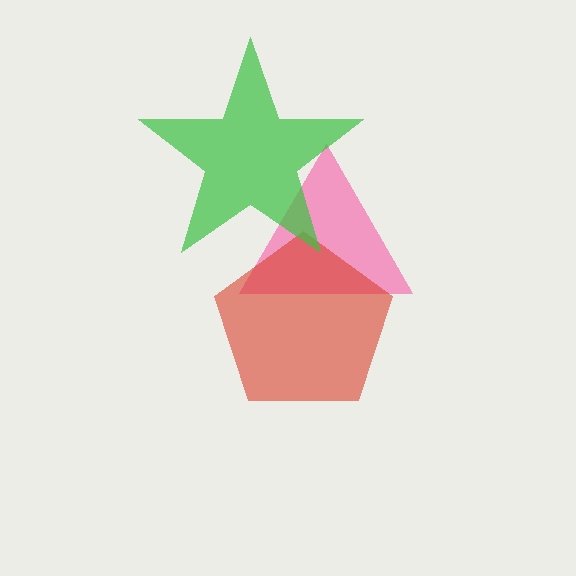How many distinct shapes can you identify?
There are 3 distinct shapes: a pink triangle, a red pentagon, a green star.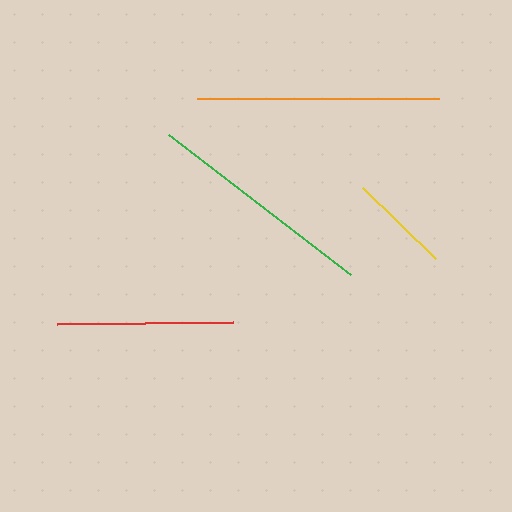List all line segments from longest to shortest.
From longest to shortest: orange, green, red, yellow.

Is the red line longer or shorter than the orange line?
The orange line is longer than the red line.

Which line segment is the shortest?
The yellow line is the shortest at approximately 102 pixels.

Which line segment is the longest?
The orange line is the longest at approximately 242 pixels.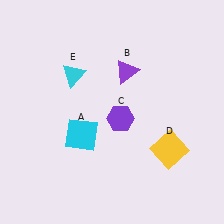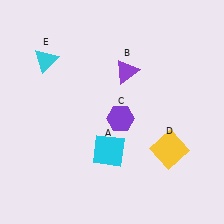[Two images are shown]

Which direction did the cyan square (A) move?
The cyan square (A) moved right.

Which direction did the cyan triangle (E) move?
The cyan triangle (E) moved left.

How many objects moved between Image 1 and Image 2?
2 objects moved between the two images.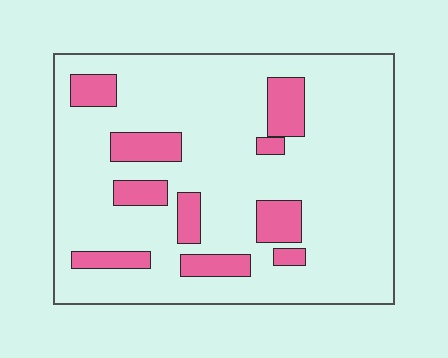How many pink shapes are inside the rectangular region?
10.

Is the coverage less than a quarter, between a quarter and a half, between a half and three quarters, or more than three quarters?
Less than a quarter.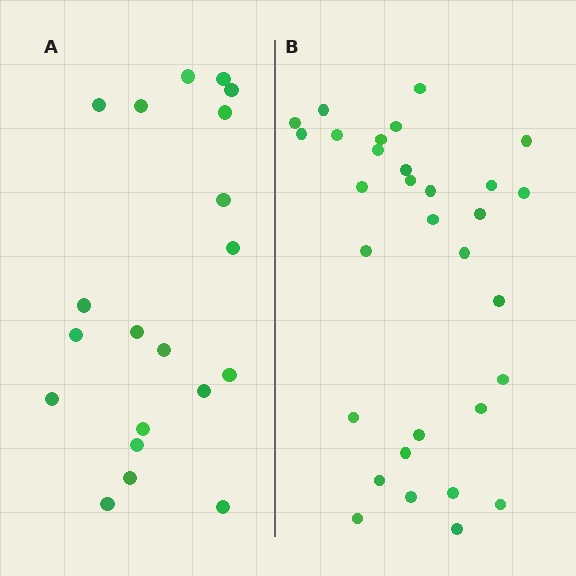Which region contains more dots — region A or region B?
Region B (the right region) has more dots.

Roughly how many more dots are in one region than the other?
Region B has roughly 12 or so more dots than region A.